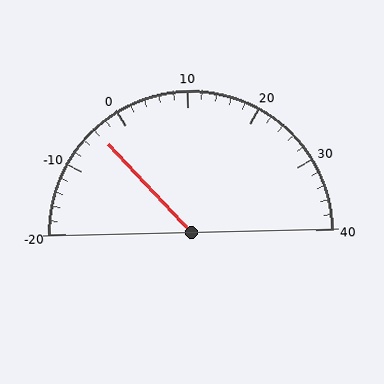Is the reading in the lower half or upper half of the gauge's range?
The reading is in the lower half of the range (-20 to 40).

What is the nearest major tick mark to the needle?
The nearest major tick mark is 0.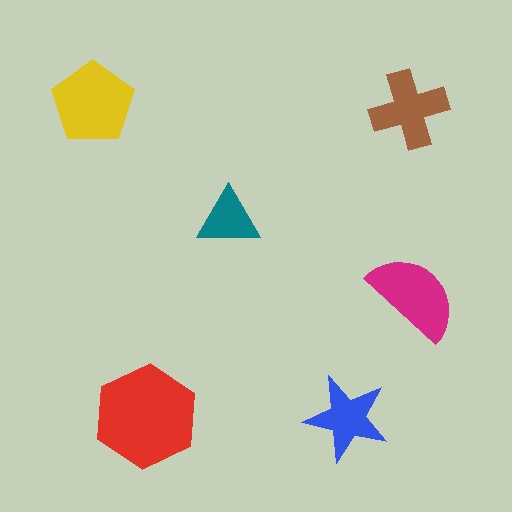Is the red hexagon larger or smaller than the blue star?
Larger.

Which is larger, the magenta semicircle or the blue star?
The magenta semicircle.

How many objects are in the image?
There are 6 objects in the image.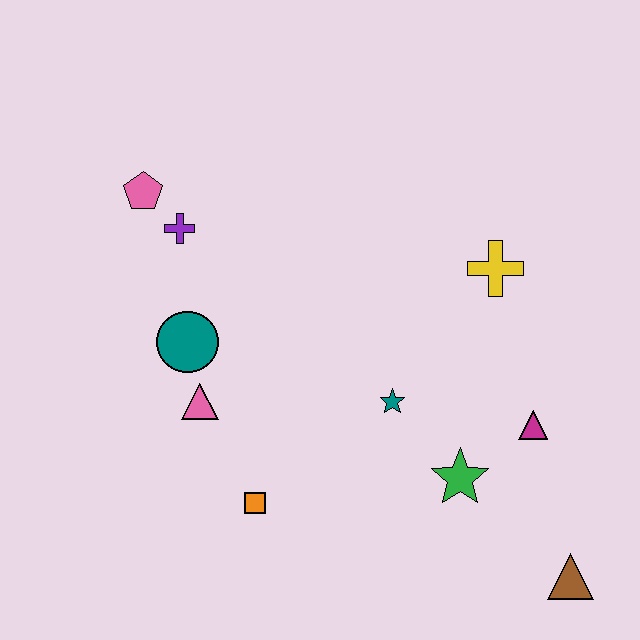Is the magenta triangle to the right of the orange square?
Yes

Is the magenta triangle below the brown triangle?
No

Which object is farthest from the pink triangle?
The brown triangle is farthest from the pink triangle.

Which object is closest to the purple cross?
The pink pentagon is closest to the purple cross.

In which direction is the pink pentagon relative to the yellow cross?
The pink pentagon is to the left of the yellow cross.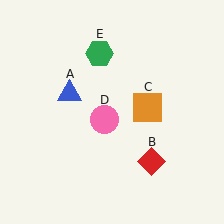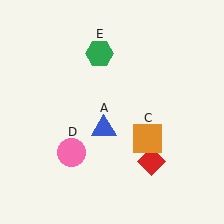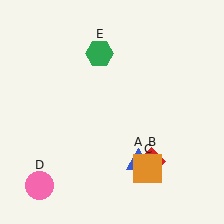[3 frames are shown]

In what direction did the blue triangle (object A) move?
The blue triangle (object A) moved down and to the right.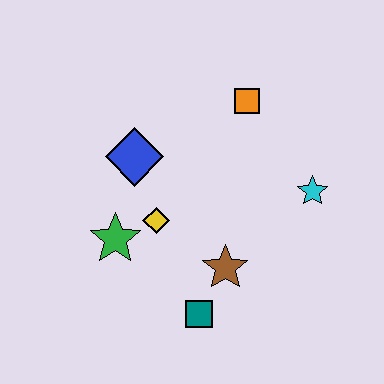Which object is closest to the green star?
The yellow diamond is closest to the green star.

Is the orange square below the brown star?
No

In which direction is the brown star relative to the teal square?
The brown star is above the teal square.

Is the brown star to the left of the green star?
No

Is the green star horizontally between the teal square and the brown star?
No